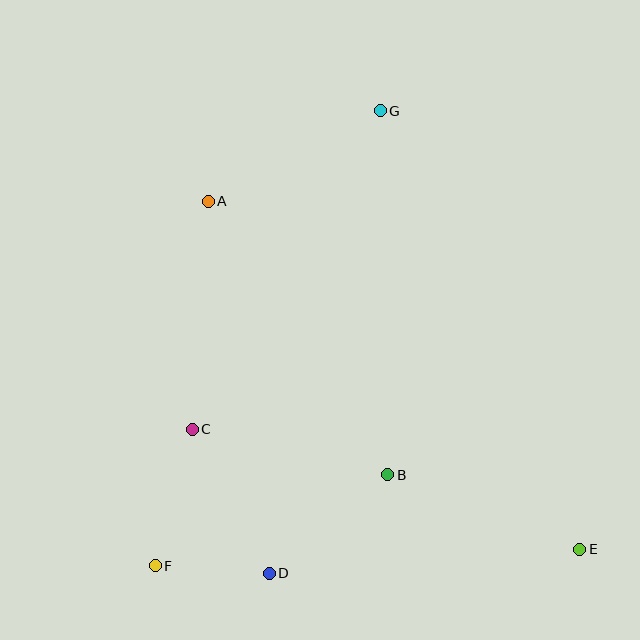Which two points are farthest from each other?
Points A and E are farthest from each other.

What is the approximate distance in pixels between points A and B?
The distance between A and B is approximately 327 pixels.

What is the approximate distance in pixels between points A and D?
The distance between A and D is approximately 377 pixels.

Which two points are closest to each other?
Points D and F are closest to each other.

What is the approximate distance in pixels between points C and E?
The distance between C and E is approximately 406 pixels.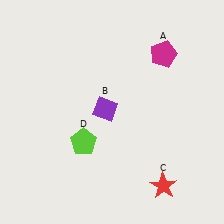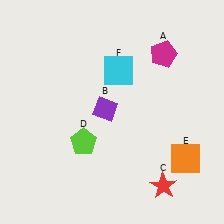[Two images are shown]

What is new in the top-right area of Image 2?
A cyan square (F) was added in the top-right area of Image 2.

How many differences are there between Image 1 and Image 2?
There are 2 differences between the two images.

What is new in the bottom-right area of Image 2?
An orange square (E) was added in the bottom-right area of Image 2.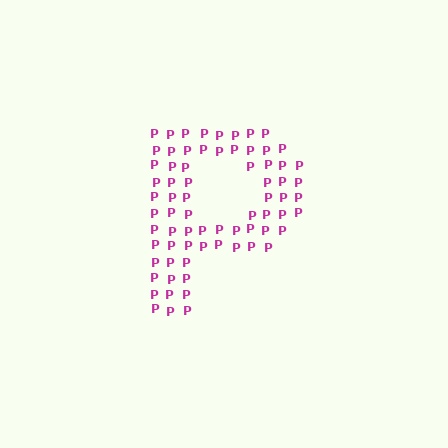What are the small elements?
The small elements are letter P's.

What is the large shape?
The large shape is the letter P.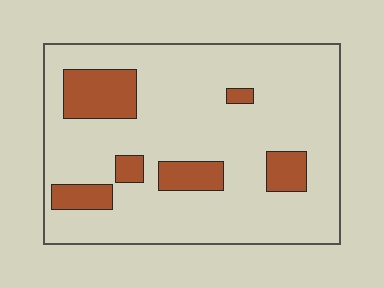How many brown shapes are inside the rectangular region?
6.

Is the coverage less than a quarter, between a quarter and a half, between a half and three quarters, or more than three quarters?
Less than a quarter.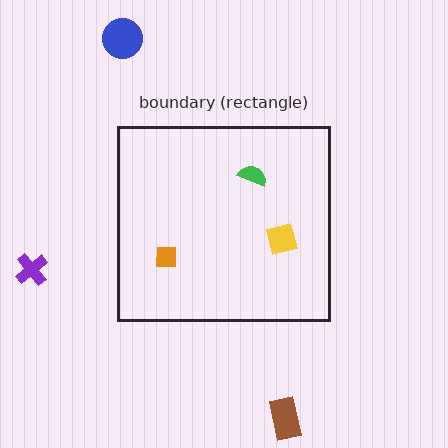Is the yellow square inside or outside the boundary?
Inside.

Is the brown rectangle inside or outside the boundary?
Outside.